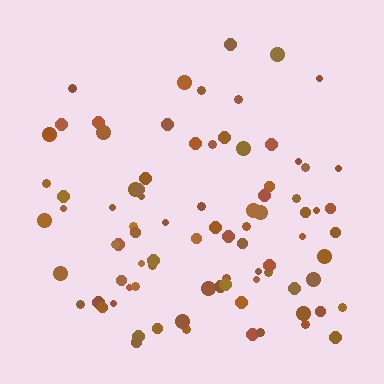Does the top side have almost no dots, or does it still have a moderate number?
Still a moderate number, just noticeably fewer than the bottom.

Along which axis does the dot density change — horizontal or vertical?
Vertical.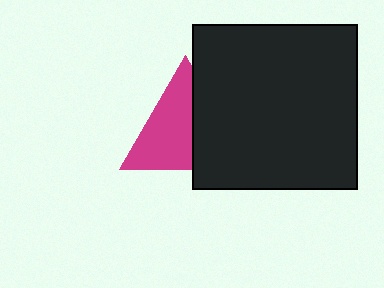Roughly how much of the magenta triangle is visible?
About half of it is visible (roughly 59%).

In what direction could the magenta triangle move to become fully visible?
The magenta triangle could move left. That would shift it out from behind the black square entirely.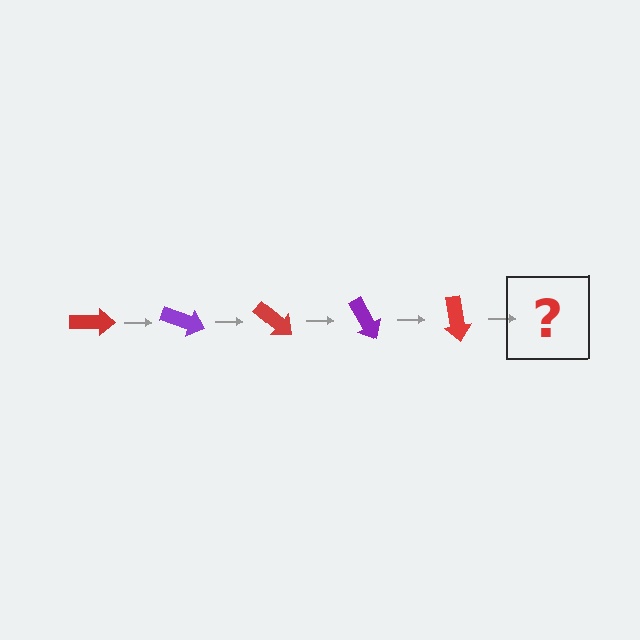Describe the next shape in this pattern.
It should be a purple arrow, rotated 100 degrees from the start.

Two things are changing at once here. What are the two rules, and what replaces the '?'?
The two rules are that it rotates 20 degrees each step and the color cycles through red and purple. The '?' should be a purple arrow, rotated 100 degrees from the start.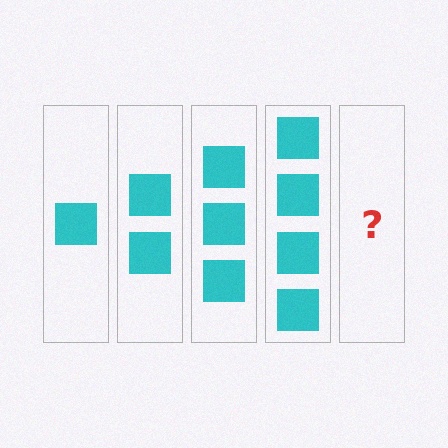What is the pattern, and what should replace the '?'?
The pattern is that each step adds one more square. The '?' should be 5 squares.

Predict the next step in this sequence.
The next step is 5 squares.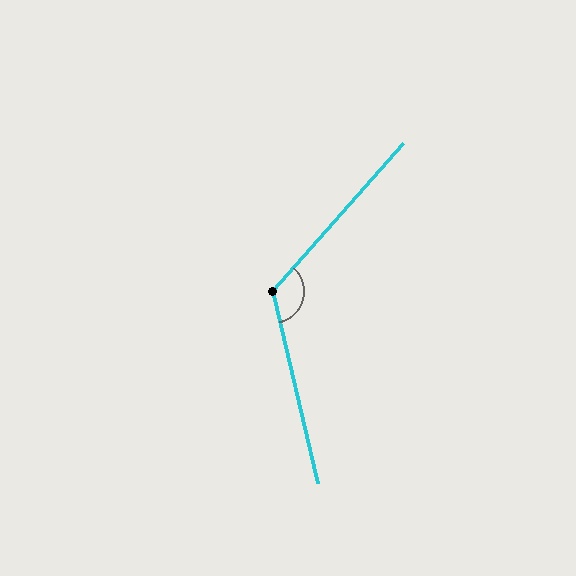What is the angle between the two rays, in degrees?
Approximately 125 degrees.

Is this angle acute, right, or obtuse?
It is obtuse.